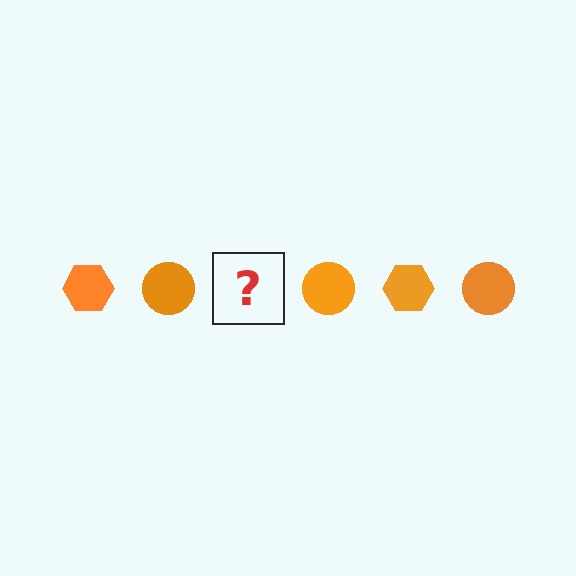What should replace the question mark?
The question mark should be replaced with an orange hexagon.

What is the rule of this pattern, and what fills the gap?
The rule is that the pattern cycles through hexagon, circle shapes in orange. The gap should be filled with an orange hexagon.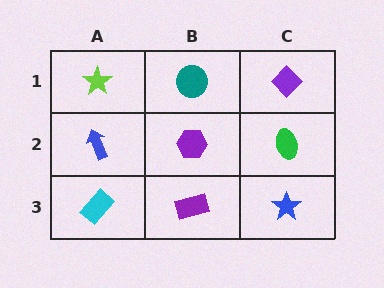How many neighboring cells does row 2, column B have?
4.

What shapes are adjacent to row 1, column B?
A purple hexagon (row 2, column B), a lime star (row 1, column A), a purple diamond (row 1, column C).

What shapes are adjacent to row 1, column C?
A green ellipse (row 2, column C), a teal circle (row 1, column B).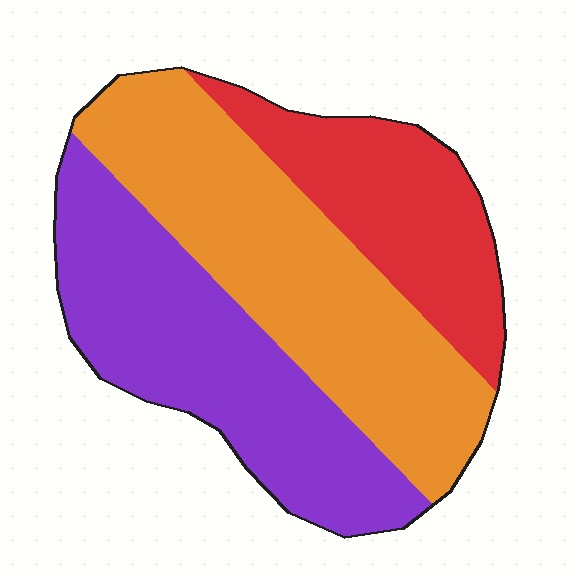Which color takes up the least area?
Red, at roughly 25%.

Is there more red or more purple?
Purple.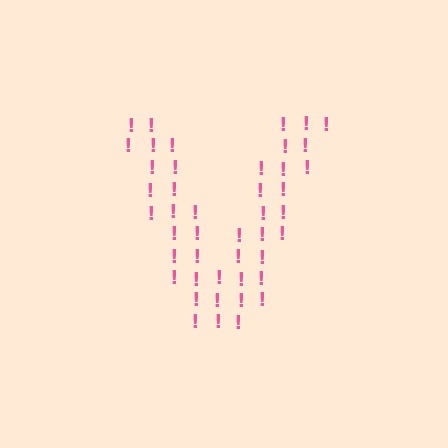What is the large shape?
The large shape is the letter V.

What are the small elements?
The small elements are exclamation marks.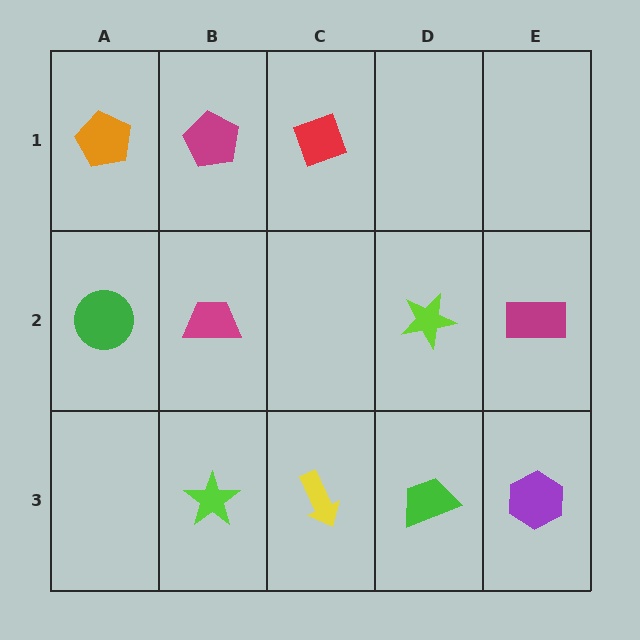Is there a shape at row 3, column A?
No, that cell is empty.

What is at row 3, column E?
A purple hexagon.